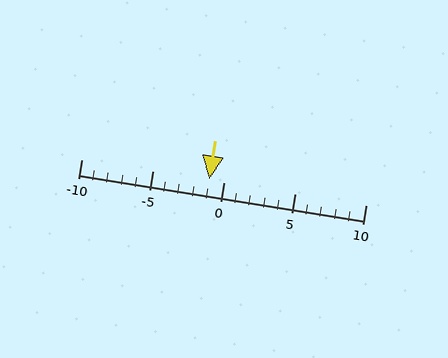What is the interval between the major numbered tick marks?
The major tick marks are spaced 5 units apart.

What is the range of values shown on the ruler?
The ruler shows values from -10 to 10.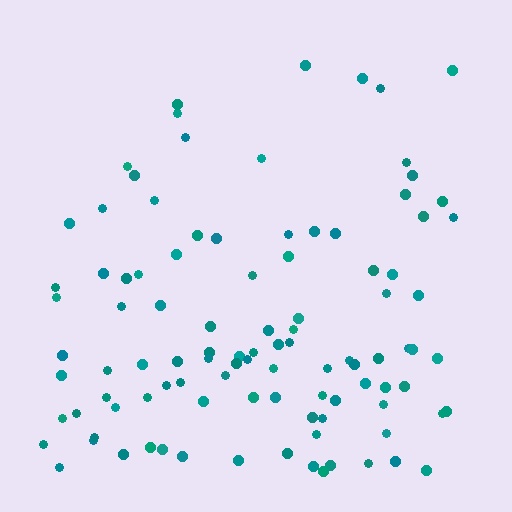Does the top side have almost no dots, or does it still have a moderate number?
Still a moderate number, just noticeably fewer than the bottom.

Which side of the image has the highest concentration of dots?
The bottom.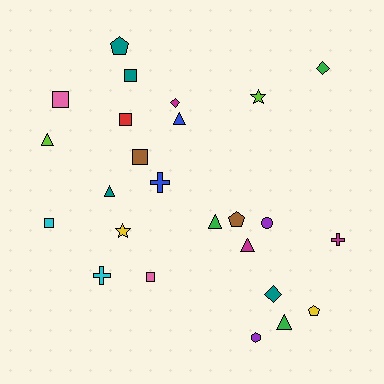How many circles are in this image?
There is 1 circle.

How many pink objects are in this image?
There are 2 pink objects.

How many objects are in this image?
There are 25 objects.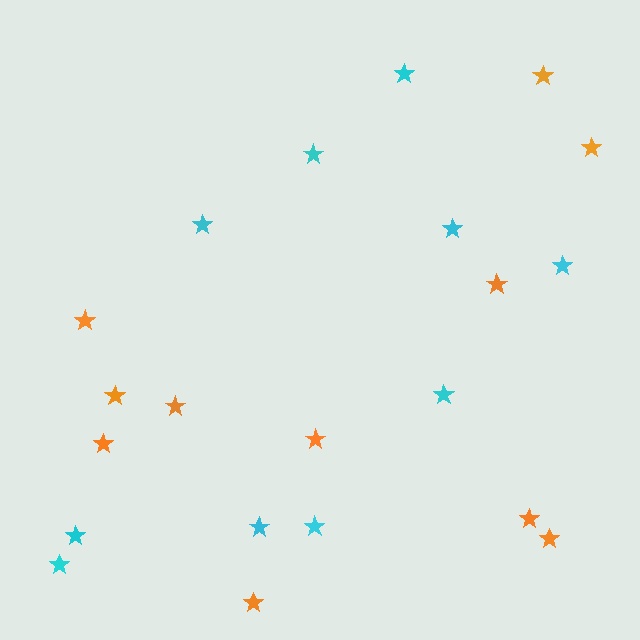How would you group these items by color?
There are 2 groups: one group of orange stars (11) and one group of cyan stars (10).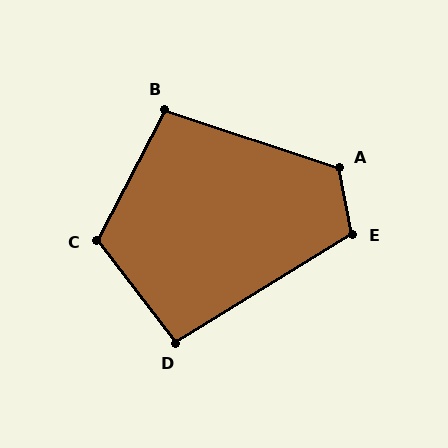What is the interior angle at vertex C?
Approximately 115 degrees (obtuse).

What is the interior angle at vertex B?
Approximately 99 degrees (obtuse).